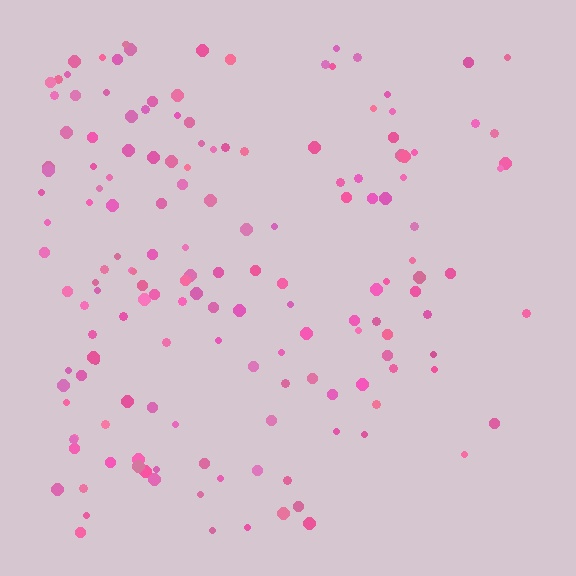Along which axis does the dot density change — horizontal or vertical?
Horizontal.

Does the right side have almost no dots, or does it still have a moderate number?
Still a moderate number, just noticeably fewer than the left.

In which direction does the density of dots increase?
From right to left, with the left side densest.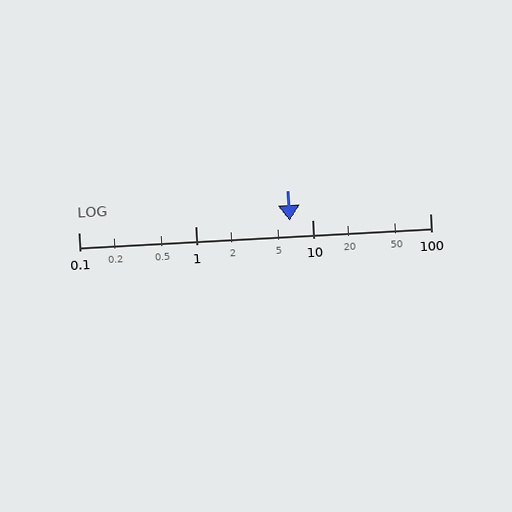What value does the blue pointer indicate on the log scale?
The pointer indicates approximately 6.4.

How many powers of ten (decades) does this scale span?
The scale spans 3 decades, from 0.1 to 100.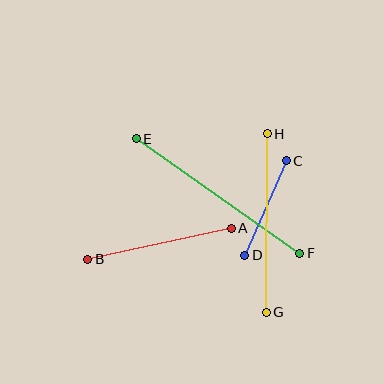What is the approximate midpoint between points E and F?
The midpoint is at approximately (218, 196) pixels.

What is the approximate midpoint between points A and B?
The midpoint is at approximately (159, 244) pixels.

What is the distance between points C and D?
The distance is approximately 103 pixels.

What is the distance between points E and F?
The distance is approximately 200 pixels.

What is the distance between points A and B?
The distance is approximately 147 pixels.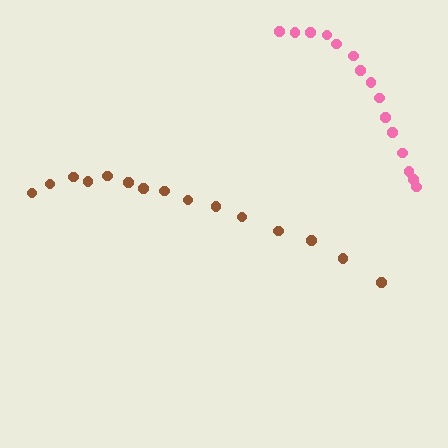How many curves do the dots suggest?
There are 2 distinct paths.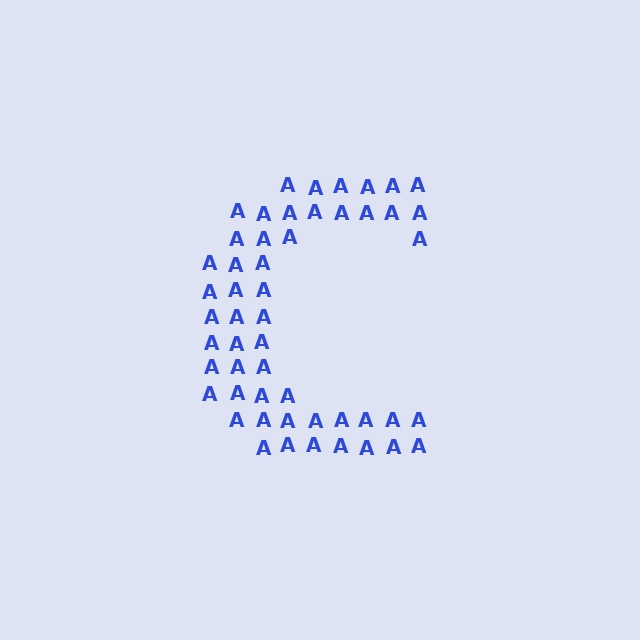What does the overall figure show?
The overall figure shows the letter C.